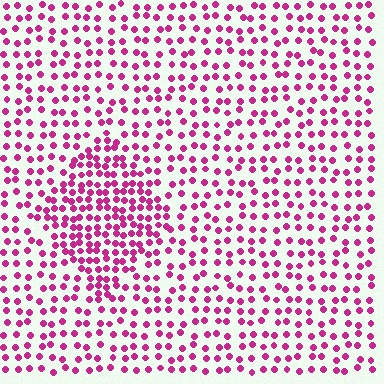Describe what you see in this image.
The image contains small magenta elements arranged at two different densities. A diamond-shaped region is visible where the elements are more densely packed than the surrounding area.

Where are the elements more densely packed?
The elements are more densely packed inside the diamond boundary.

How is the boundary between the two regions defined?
The boundary is defined by a change in element density (approximately 1.9x ratio). All elements are the same color, size, and shape.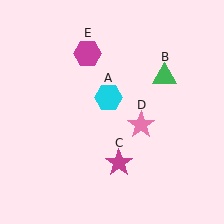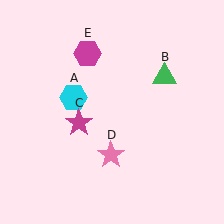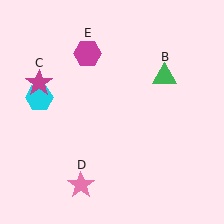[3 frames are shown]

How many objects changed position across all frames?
3 objects changed position: cyan hexagon (object A), magenta star (object C), pink star (object D).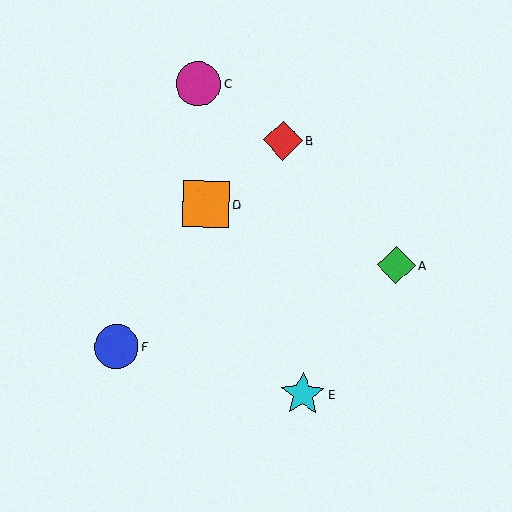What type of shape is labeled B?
Shape B is a red diamond.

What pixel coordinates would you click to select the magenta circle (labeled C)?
Click at (199, 83) to select the magenta circle C.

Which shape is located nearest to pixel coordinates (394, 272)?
The green diamond (labeled A) at (396, 265) is nearest to that location.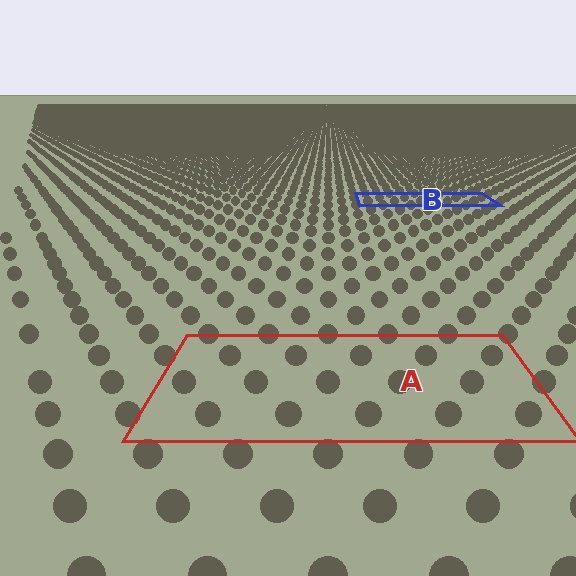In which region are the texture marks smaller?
The texture marks are smaller in region B, because it is farther away.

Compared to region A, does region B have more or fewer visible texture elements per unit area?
Region B has more texture elements per unit area — they are packed more densely because it is farther away.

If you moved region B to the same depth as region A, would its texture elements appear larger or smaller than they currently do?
They would appear larger. At a closer depth, the same texture elements are projected at a bigger on-screen size.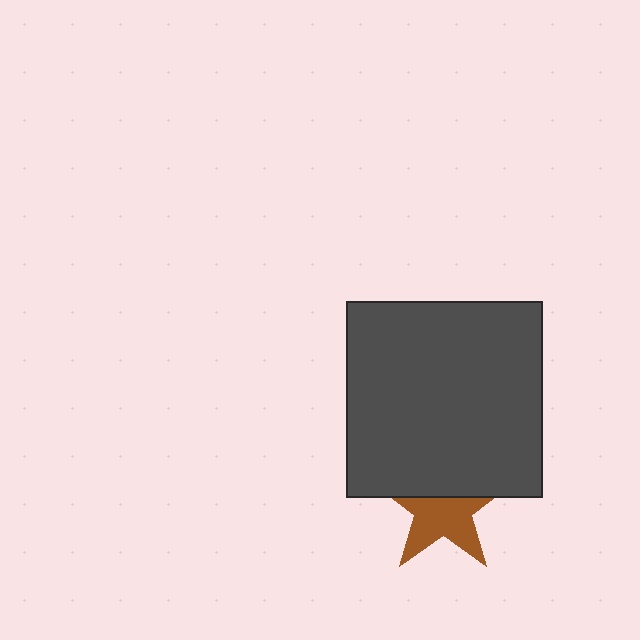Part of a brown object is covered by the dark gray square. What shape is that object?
It is a star.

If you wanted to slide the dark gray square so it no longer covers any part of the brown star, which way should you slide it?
Slide it up — that is the most direct way to separate the two shapes.